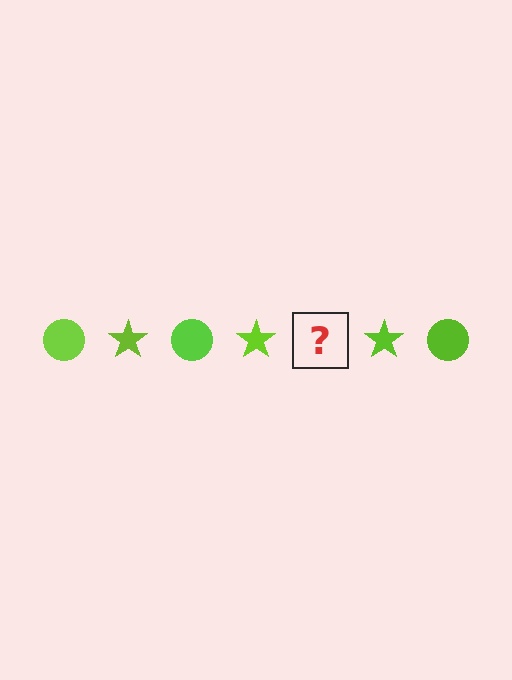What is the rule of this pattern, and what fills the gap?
The rule is that the pattern cycles through circle, star shapes in lime. The gap should be filled with a lime circle.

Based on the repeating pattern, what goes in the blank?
The blank should be a lime circle.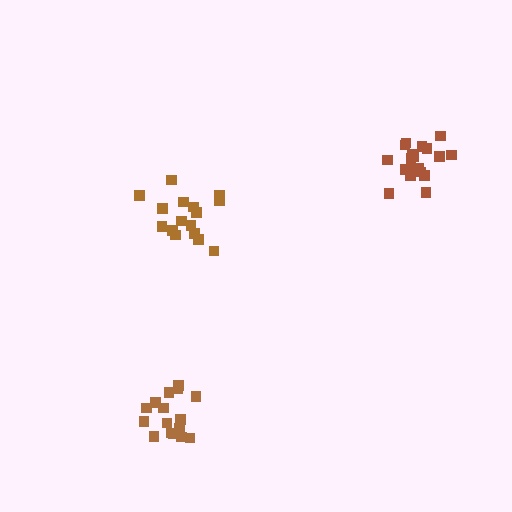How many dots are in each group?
Group 1: 17 dots, Group 2: 19 dots, Group 3: 16 dots (52 total).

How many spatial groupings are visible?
There are 3 spatial groupings.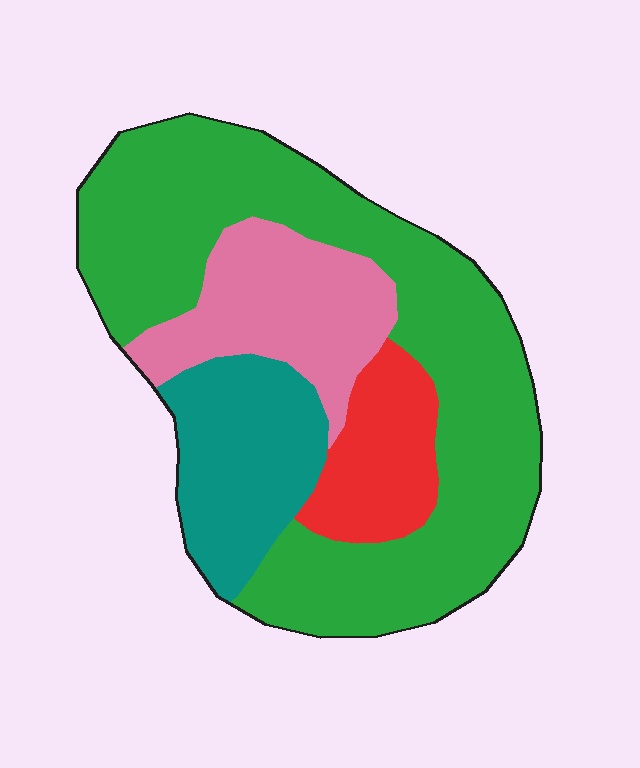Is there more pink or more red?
Pink.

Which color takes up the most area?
Green, at roughly 55%.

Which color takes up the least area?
Red, at roughly 10%.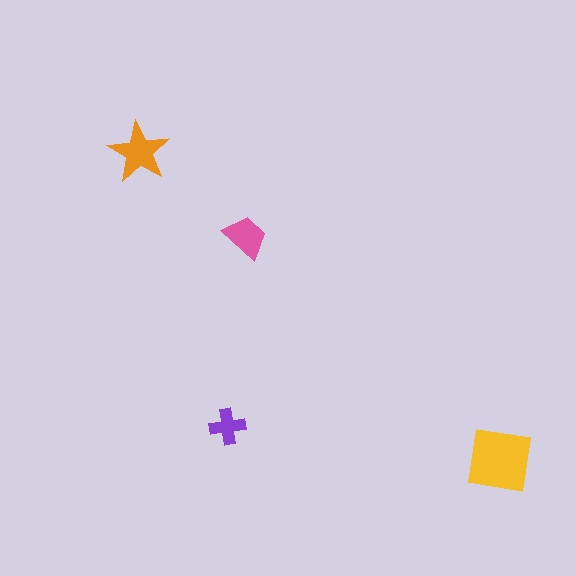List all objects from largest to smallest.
The yellow square, the orange star, the pink trapezoid, the purple cross.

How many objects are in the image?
There are 4 objects in the image.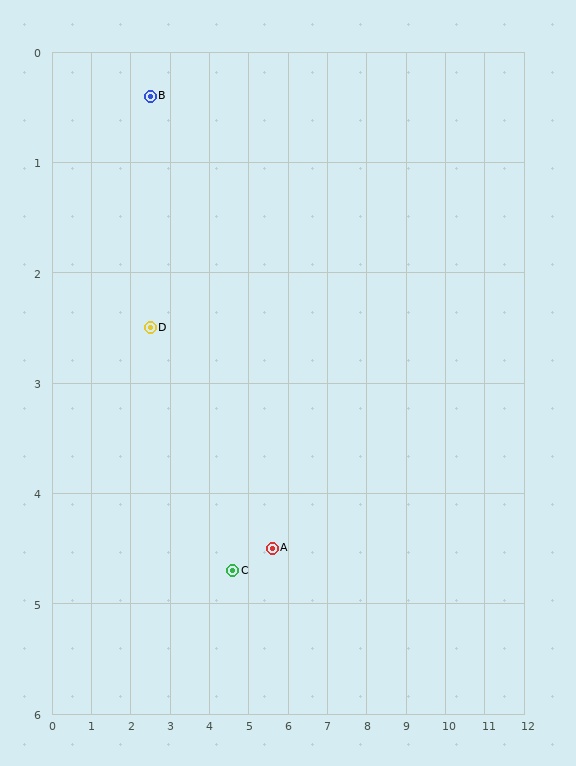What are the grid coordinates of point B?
Point B is at approximately (2.5, 0.4).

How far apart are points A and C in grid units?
Points A and C are about 1.0 grid units apart.